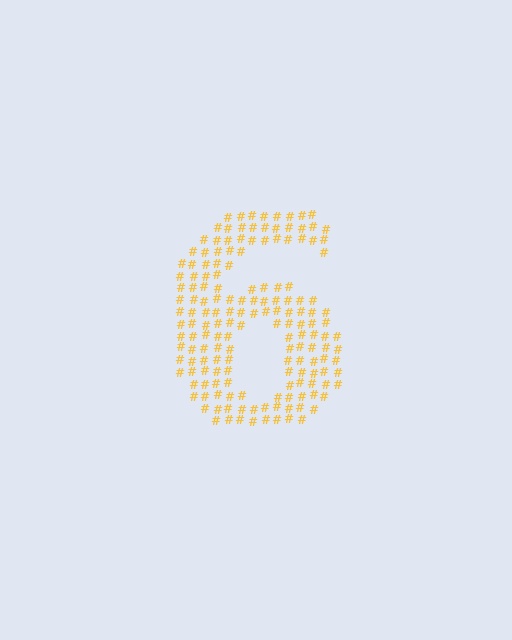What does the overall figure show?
The overall figure shows the digit 6.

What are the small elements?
The small elements are hash symbols.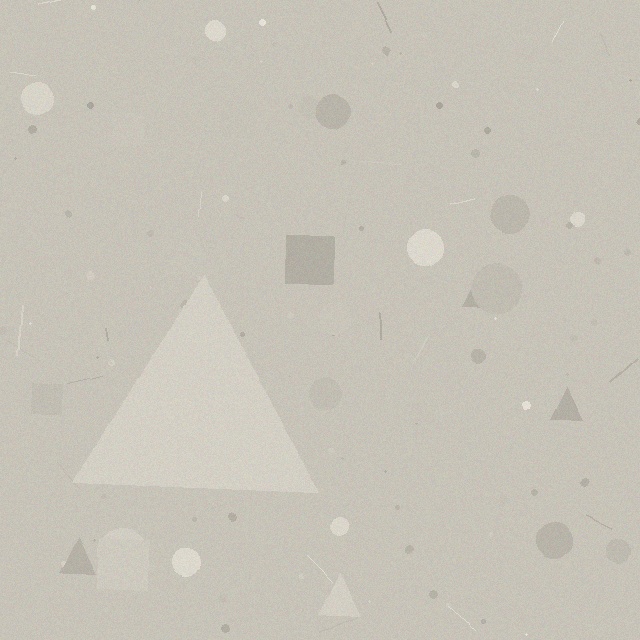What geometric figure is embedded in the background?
A triangle is embedded in the background.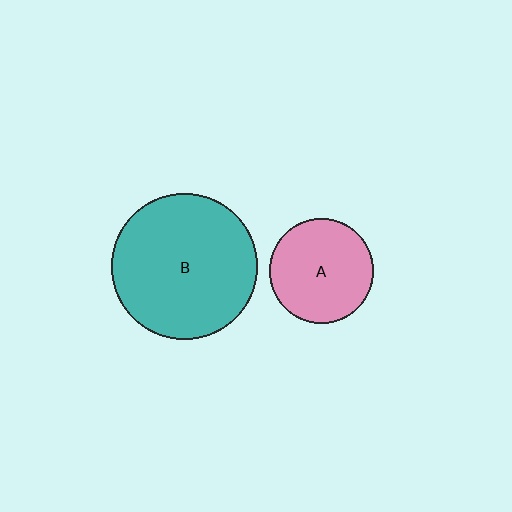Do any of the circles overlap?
No, none of the circles overlap.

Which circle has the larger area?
Circle B (teal).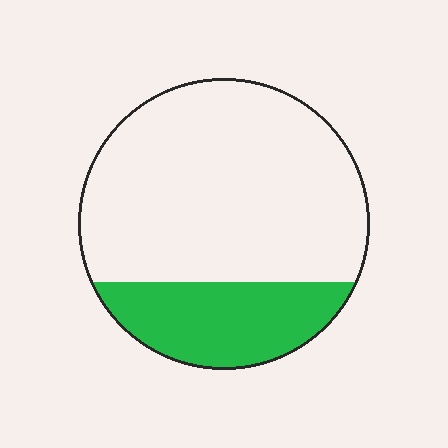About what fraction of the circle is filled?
About one quarter (1/4).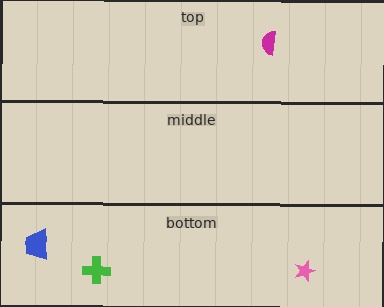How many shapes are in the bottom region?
3.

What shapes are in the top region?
The magenta semicircle.